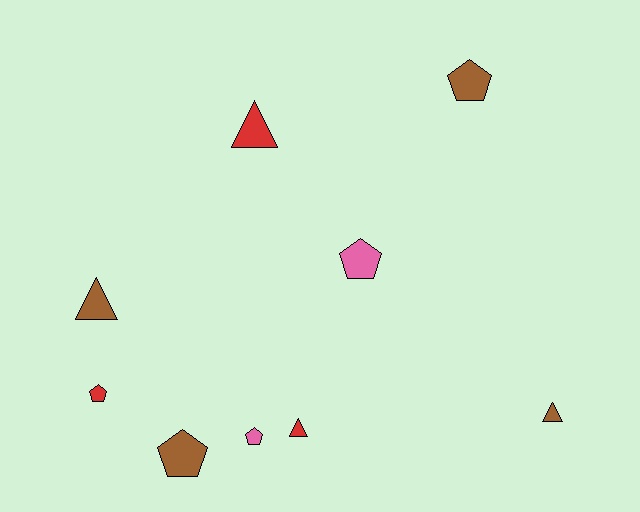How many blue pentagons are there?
There are no blue pentagons.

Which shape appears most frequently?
Pentagon, with 5 objects.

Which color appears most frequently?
Brown, with 4 objects.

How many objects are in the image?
There are 9 objects.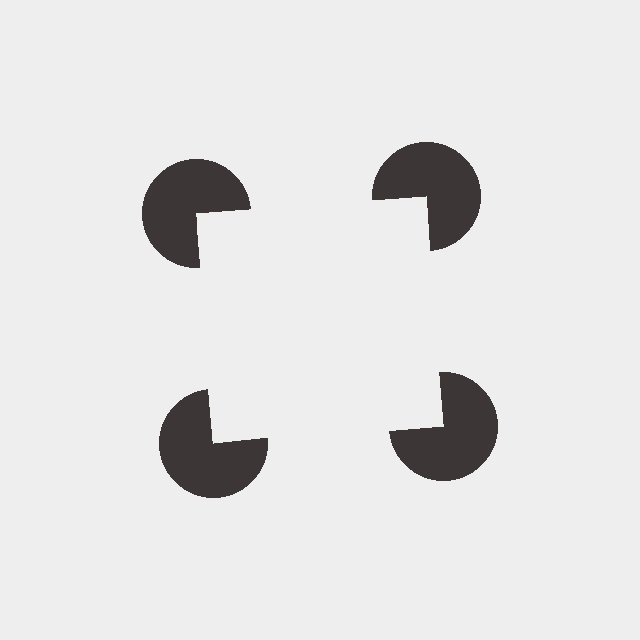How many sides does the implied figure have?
4 sides.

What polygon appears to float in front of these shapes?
An illusory square — its edges are inferred from the aligned wedge cuts in the pac-man discs, not physically drawn.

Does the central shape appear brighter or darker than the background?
It typically appears slightly brighter than the background, even though no actual brightness change is drawn.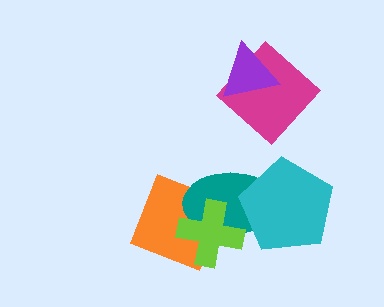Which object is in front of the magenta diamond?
The purple triangle is in front of the magenta diamond.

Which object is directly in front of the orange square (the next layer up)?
The teal ellipse is directly in front of the orange square.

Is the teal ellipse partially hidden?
Yes, it is partially covered by another shape.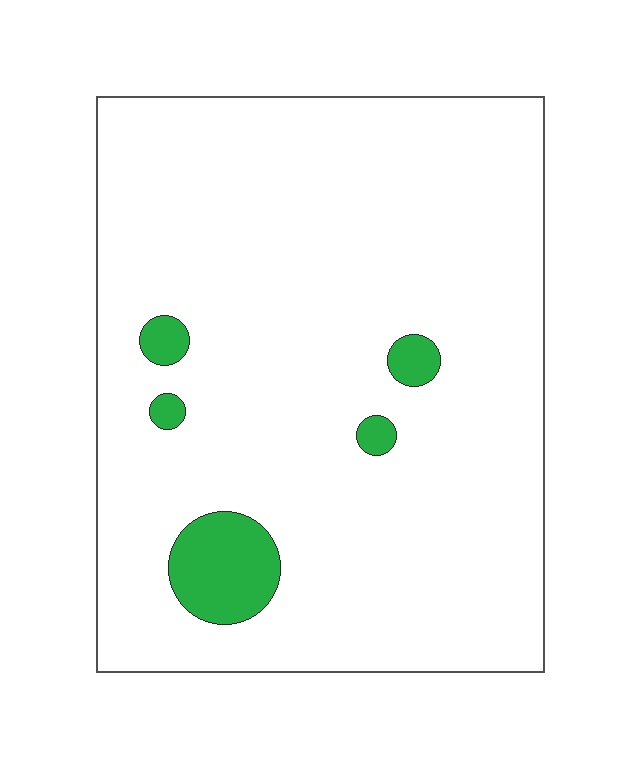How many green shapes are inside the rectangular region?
5.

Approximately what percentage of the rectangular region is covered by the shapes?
Approximately 5%.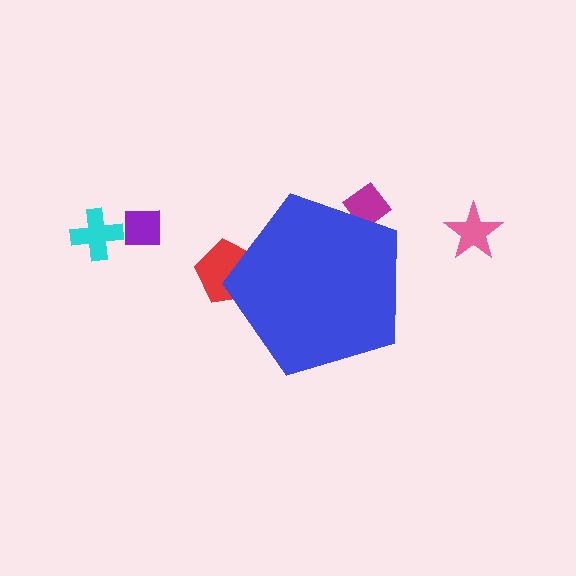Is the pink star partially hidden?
No, the pink star is fully visible.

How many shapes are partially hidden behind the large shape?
2 shapes are partially hidden.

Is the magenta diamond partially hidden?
Yes, the magenta diamond is partially hidden behind the blue pentagon.